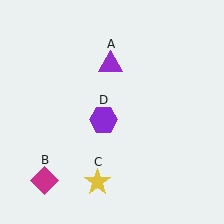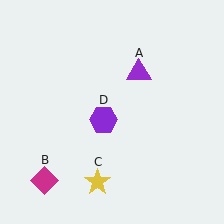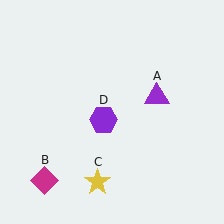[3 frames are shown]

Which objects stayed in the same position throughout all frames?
Magenta diamond (object B) and yellow star (object C) and purple hexagon (object D) remained stationary.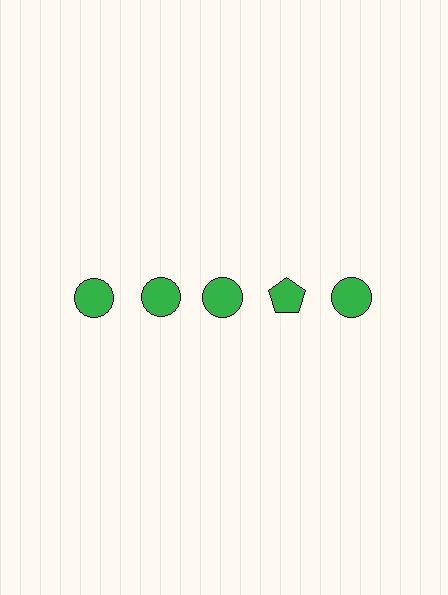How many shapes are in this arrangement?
There are 5 shapes arranged in a grid pattern.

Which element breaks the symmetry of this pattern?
The green pentagon in the top row, second from right column breaks the symmetry. All other shapes are green circles.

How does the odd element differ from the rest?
It has a different shape: pentagon instead of circle.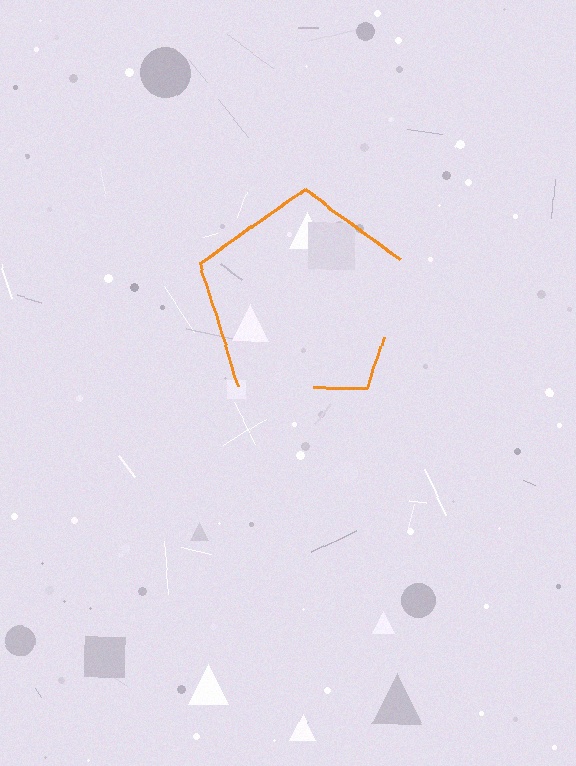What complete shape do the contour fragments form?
The contour fragments form a pentagon.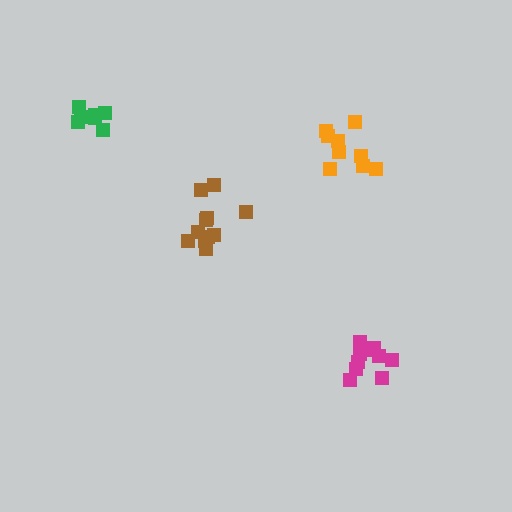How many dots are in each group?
Group 1: 11 dots, Group 2: 9 dots, Group 3: 11 dots, Group 4: 7 dots (38 total).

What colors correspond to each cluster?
The clusters are colored: magenta, orange, brown, green.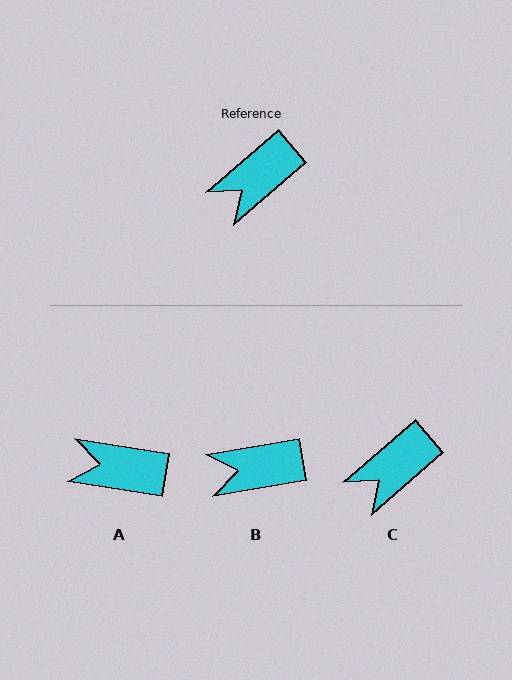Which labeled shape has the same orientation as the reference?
C.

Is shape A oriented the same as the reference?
No, it is off by about 50 degrees.